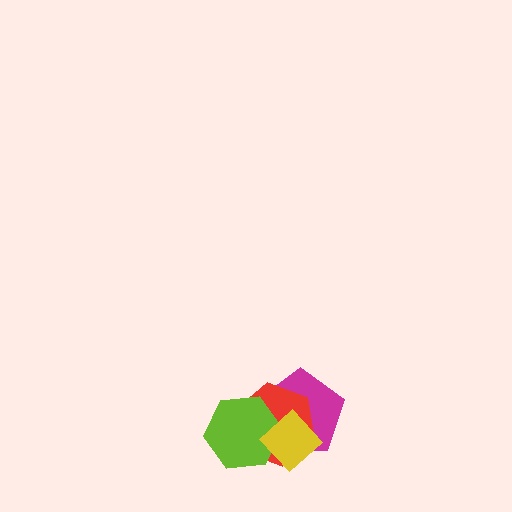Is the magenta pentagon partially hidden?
Yes, it is partially covered by another shape.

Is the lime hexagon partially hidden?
Yes, it is partially covered by another shape.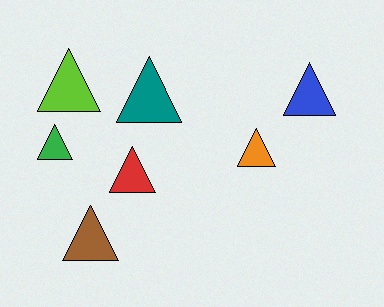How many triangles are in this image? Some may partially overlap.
There are 7 triangles.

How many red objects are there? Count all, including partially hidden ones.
There is 1 red object.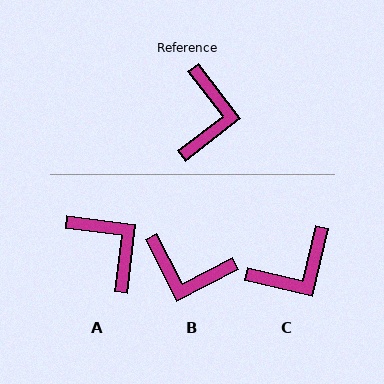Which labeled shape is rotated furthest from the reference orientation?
B, about 101 degrees away.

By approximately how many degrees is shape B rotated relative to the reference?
Approximately 101 degrees clockwise.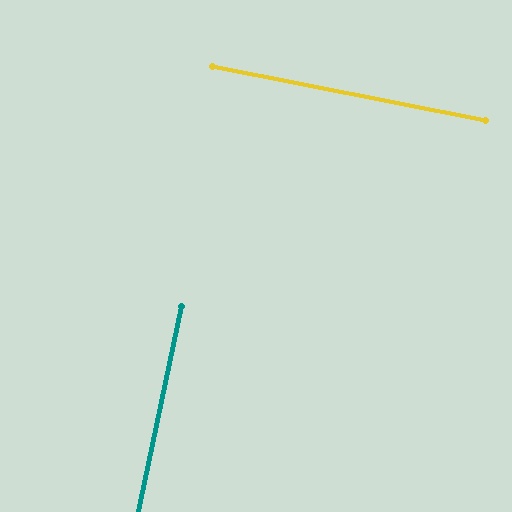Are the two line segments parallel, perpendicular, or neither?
Perpendicular — they meet at approximately 90°.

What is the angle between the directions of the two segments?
Approximately 90 degrees.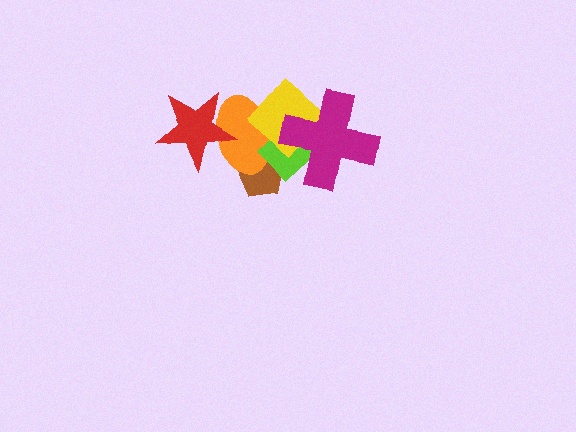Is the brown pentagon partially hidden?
Yes, it is partially covered by another shape.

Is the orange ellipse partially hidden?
Yes, it is partially covered by another shape.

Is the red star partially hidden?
No, no other shape covers it.